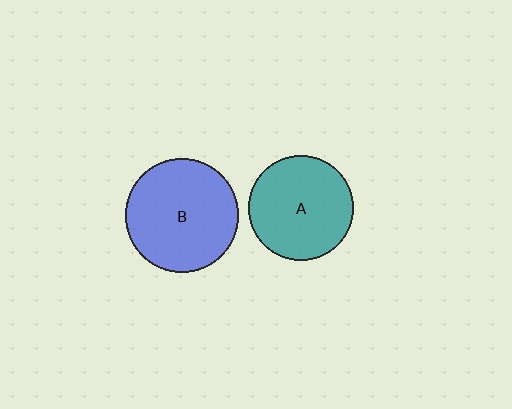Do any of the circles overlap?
No, none of the circles overlap.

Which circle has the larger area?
Circle B (blue).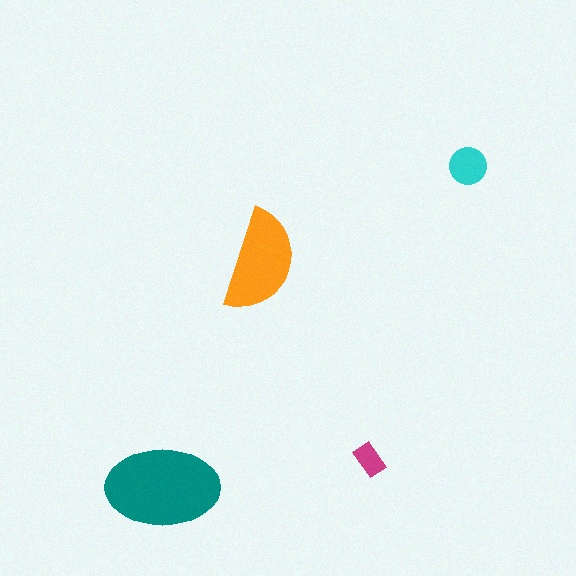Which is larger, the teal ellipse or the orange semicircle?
The teal ellipse.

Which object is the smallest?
The magenta rectangle.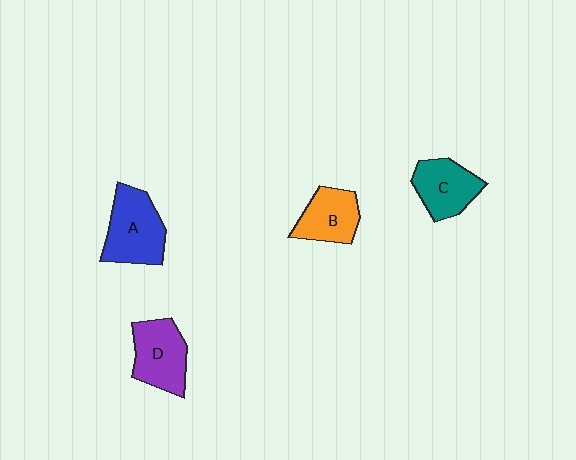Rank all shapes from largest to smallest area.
From largest to smallest: A (blue), D (purple), C (teal), B (orange).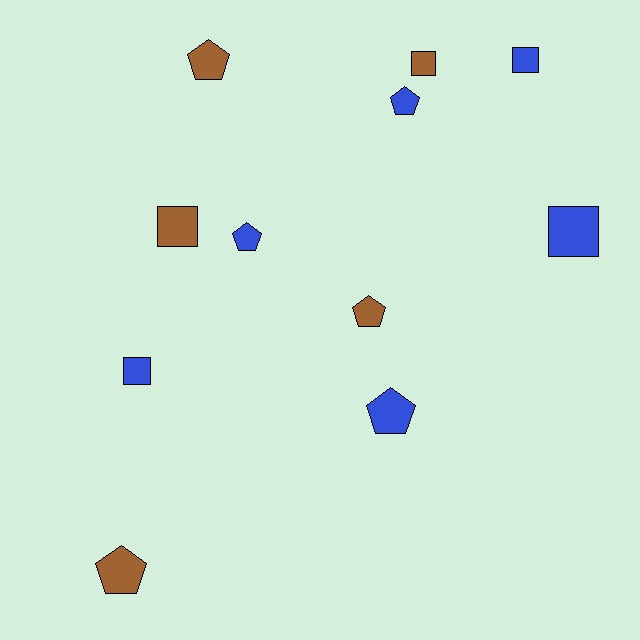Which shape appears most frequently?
Pentagon, with 6 objects.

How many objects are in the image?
There are 11 objects.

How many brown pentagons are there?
There are 3 brown pentagons.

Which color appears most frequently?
Blue, with 6 objects.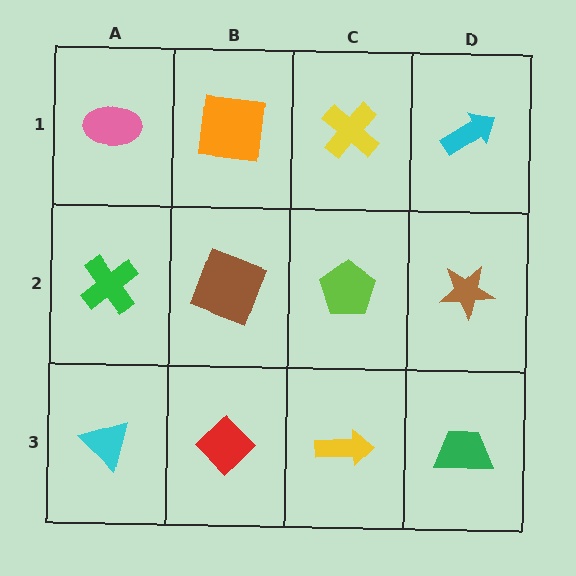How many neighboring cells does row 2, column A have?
3.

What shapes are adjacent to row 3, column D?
A brown star (row 2, column D), a yellow arrow (row 3, column C).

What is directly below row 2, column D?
A green trapezoid.